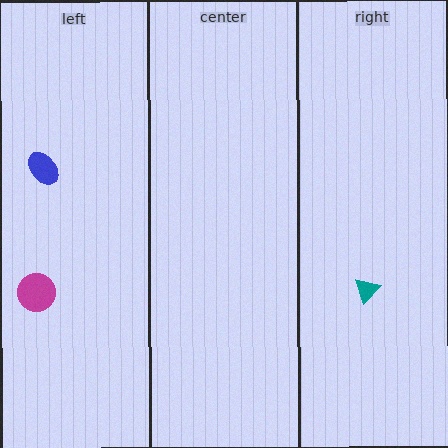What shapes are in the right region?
The teal triangle.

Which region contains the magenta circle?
The left region.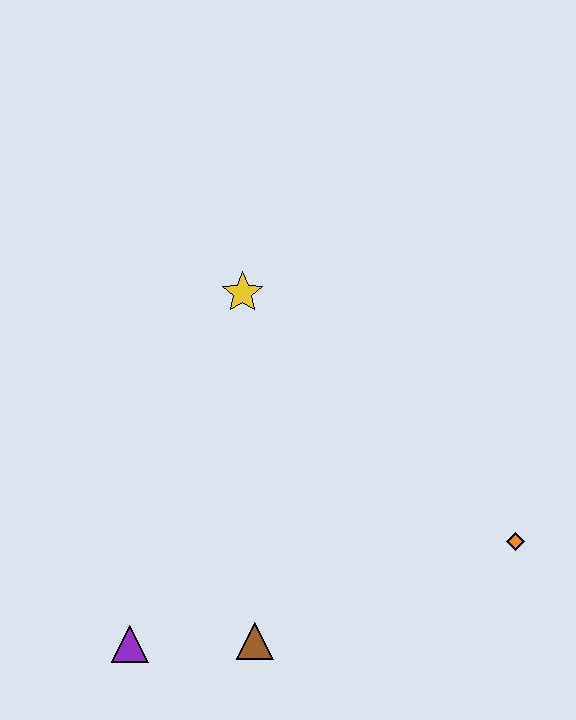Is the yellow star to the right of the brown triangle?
No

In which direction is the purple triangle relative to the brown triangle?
The purple triangle is to the left of the brown triangle.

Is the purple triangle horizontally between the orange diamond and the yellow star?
No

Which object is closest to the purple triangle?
The brown triangle is closest to the purple triangle.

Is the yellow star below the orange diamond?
No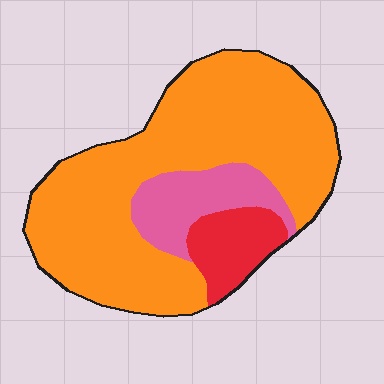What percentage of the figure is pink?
Pink takes up less than a sixth of the figure.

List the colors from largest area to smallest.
From largest to smallest: orange, pink, red.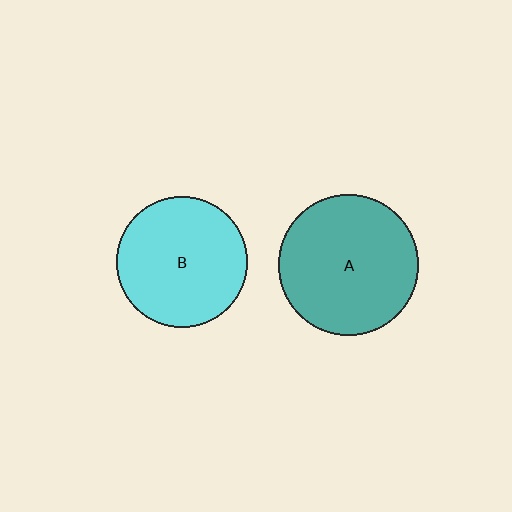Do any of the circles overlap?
No, none of the circles overlap.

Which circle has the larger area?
Circle A (teal).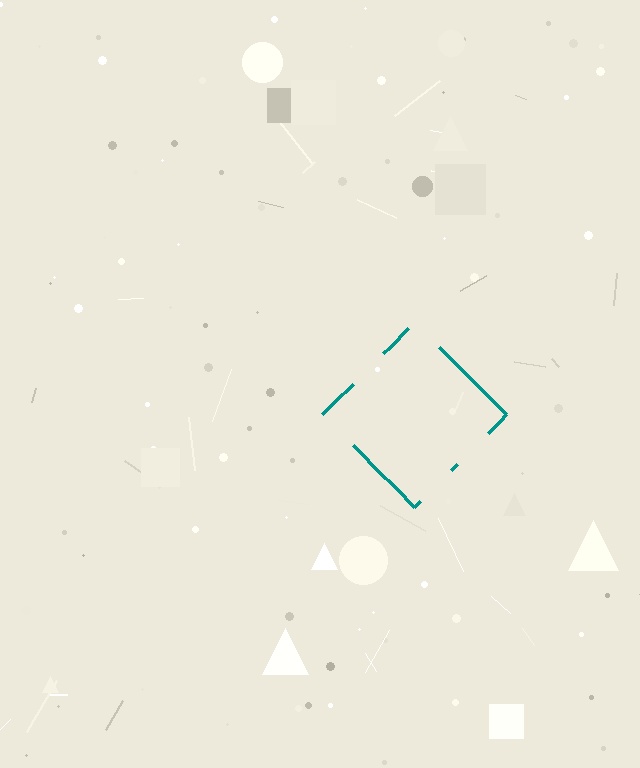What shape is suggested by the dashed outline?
The dashed outline suggests a diamond.